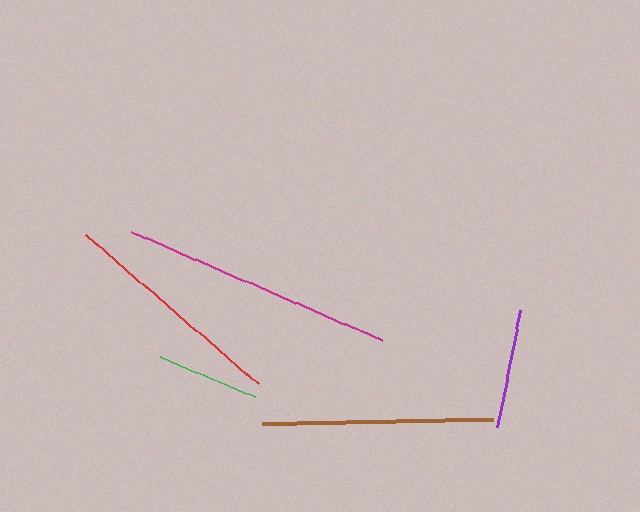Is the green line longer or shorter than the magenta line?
The magenta line is longer than the green line.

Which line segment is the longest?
The magenta line is the longest at approximately 272 pixels.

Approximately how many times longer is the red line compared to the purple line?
The red line is approximately 1.9 times the length of the purple line.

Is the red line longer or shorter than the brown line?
The brown line is longer than the red line.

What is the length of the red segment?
The red segment is approximately 229 pixels long.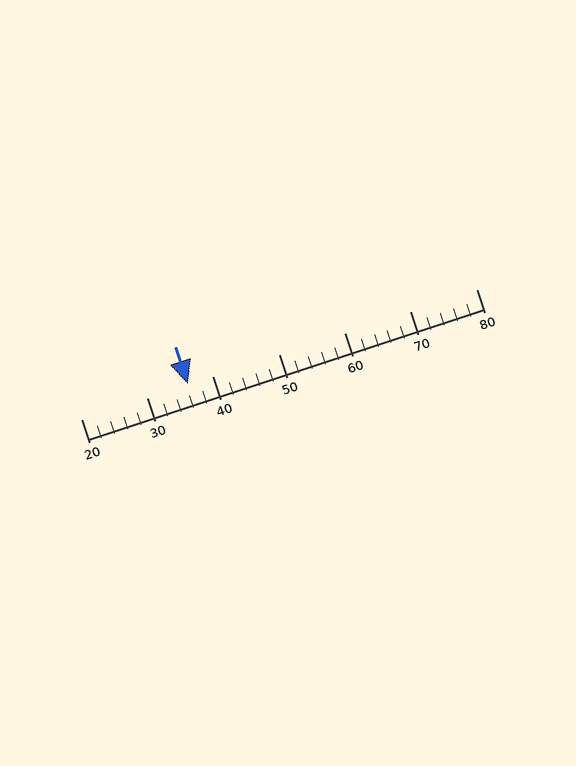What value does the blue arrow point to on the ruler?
The blue arrow points to approximately 36.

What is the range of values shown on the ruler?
The ruler shows values from 20 to 80.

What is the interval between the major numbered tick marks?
The major tick marks are spaced 10 units apart.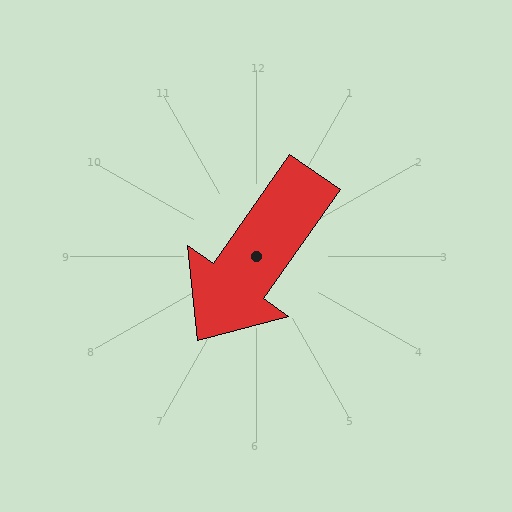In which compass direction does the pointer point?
Southwest.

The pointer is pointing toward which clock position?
Roughly 7 o'clock.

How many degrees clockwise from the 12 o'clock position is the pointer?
Approximately 215 degrees.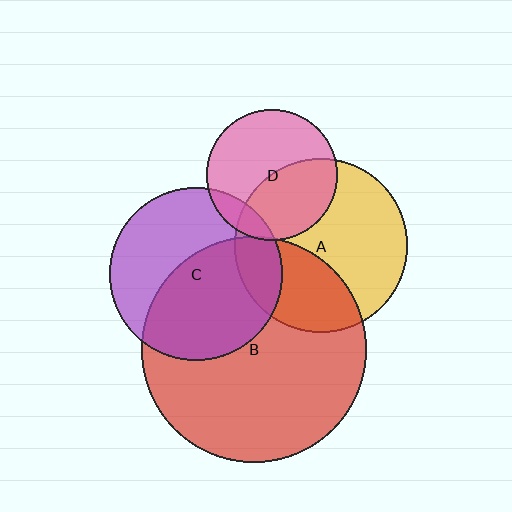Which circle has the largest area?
Circle B (red).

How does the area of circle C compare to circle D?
Approximately 1.7 times.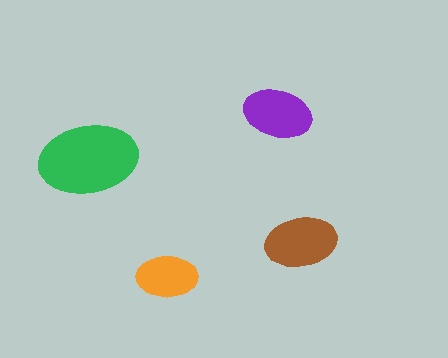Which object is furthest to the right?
The brown ellipse is rightmost.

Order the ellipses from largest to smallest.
the green one, the brown one, the purple one, the orange one.